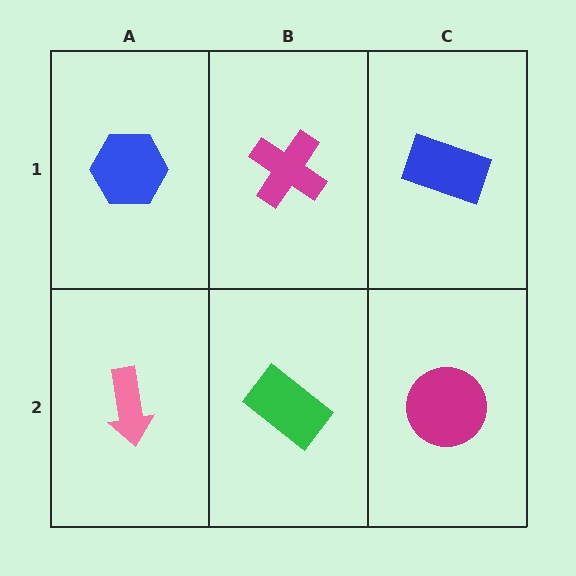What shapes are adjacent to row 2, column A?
A blue hexagon (row 1, column A), a green rectangle (row 2, column B).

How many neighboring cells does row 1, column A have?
2.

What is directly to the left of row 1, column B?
A blue hexagon.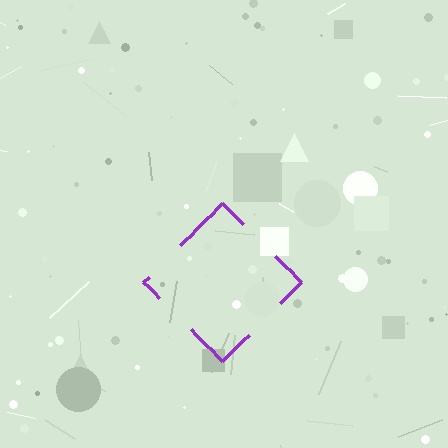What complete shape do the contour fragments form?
The contour fragments form a diamond.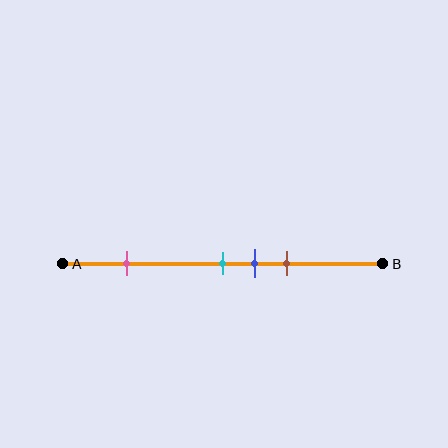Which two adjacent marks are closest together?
The cyan and blue marks are the closest adjacent pair.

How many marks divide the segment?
There are 4 marks dividing the segment.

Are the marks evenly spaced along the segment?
No, the marks are not evenly spaced.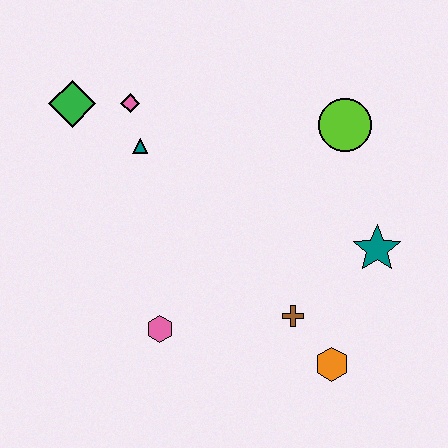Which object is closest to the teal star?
The brown cross is closest to the teal star.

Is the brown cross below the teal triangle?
Yes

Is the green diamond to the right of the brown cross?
No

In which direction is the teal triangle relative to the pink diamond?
The teal triangle is below the pink diamond.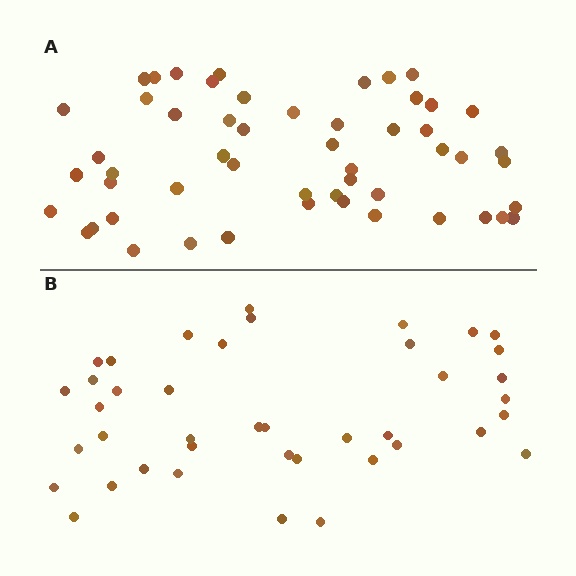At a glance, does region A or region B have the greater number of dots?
Region A (the top region) has more dots.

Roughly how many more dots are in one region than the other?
Region A has roughly 12 or so more dots than region B.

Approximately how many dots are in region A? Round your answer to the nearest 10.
About 50 dots. (The exact count is 53, which rounds to 50.)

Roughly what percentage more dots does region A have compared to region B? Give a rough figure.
About 30% more.